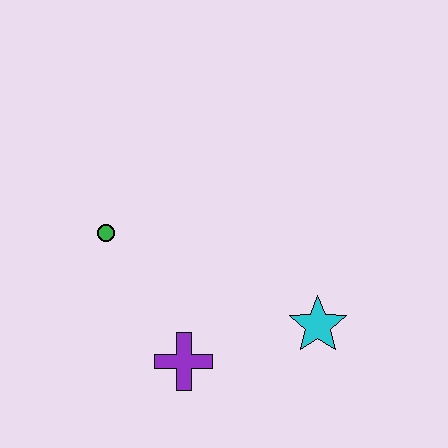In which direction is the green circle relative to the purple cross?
The green circle is above the purple cross.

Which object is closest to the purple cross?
The cyan star is closest to the purple cross.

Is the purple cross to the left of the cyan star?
Yes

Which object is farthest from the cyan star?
The green circle is farthest from the cyan star.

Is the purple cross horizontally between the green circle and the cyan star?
Yes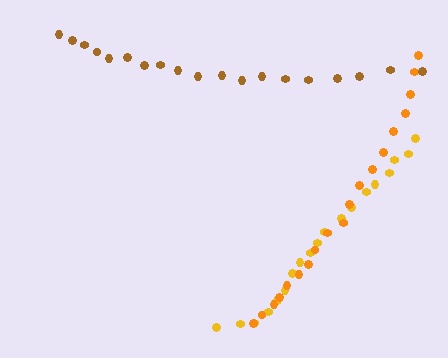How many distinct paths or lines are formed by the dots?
There are 3 distinct paths.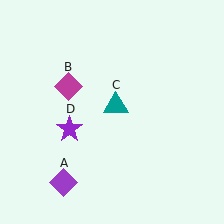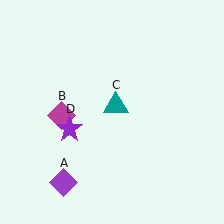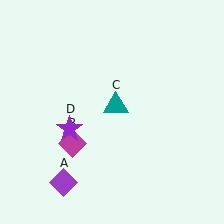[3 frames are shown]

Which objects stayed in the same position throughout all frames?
Purple diamond (object A) and teal triangle (object C) and purple star (object D) remained stationary.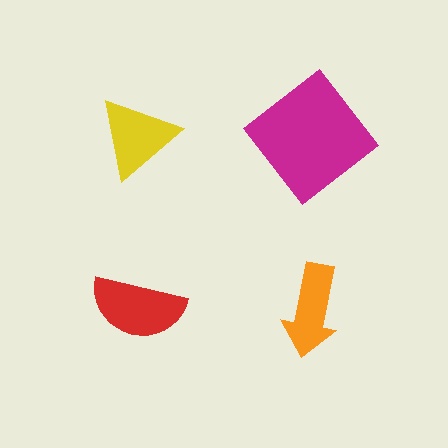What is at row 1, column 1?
A yellow triangle.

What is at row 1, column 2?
A magenta diamond.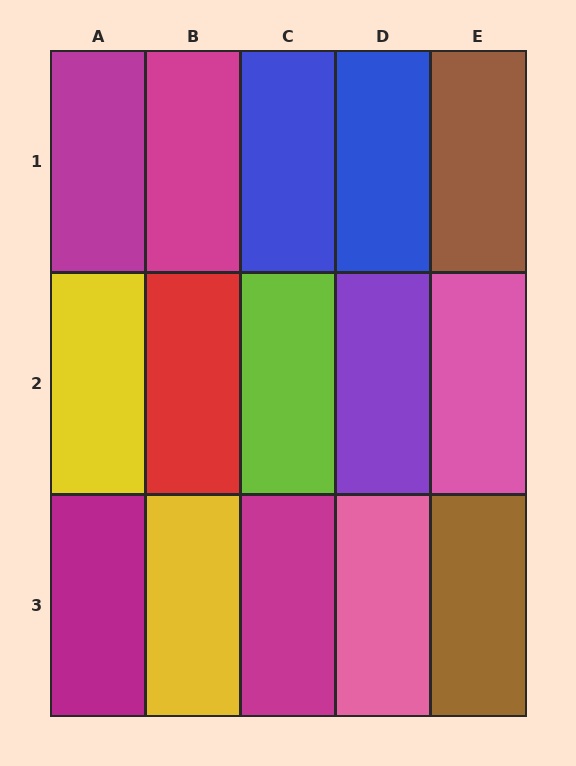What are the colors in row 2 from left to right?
Yellow, red, lime, purple, pink.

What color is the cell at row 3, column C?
Magenta.